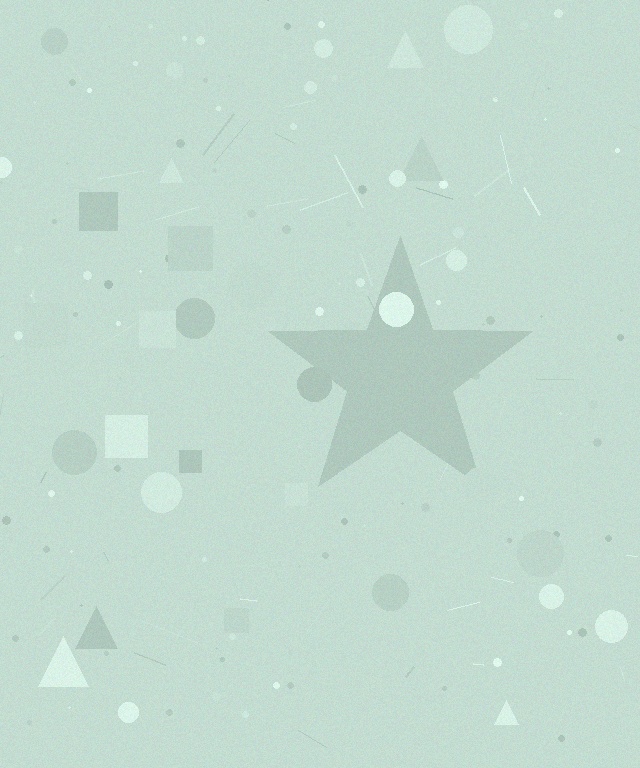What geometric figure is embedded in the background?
A star is embedded in the background.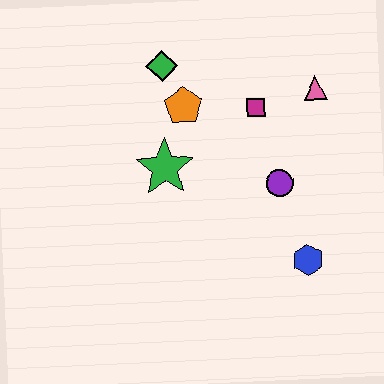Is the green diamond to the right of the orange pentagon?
No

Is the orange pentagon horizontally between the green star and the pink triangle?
Yes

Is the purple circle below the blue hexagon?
No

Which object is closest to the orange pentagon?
The green diamond is closest to the orange pentagon.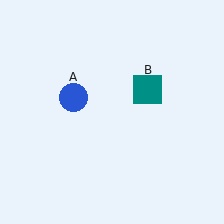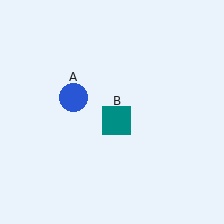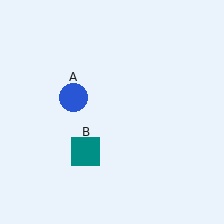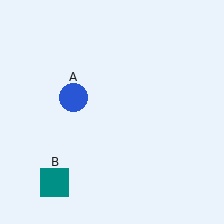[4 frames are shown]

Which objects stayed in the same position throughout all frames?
Blue circle (object A) remained stationary.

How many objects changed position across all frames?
1 object changed position: teal square (object B).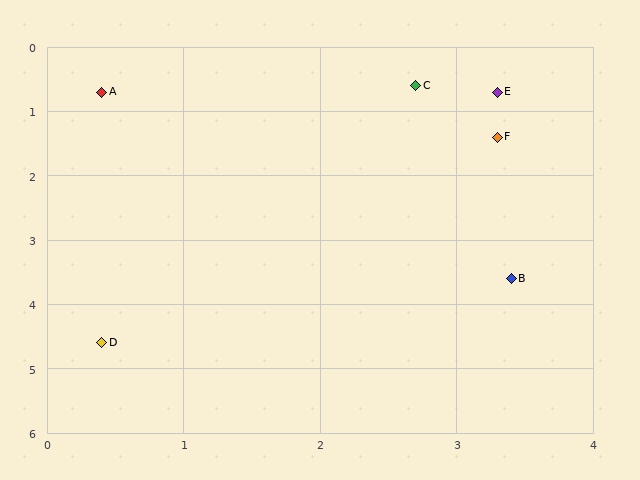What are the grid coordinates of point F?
Point F is at approximately (3.3, 1.4).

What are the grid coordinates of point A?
Point A is at approximately (0.4, 0.7).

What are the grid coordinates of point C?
Point C is at approximately (2.7, 0.6).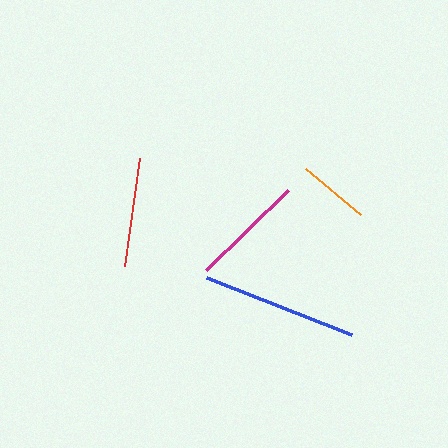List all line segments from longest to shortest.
From longest to shortest: blue, magenta, red, orange.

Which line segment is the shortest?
The orange line is the shortest at approximately 71 pixels.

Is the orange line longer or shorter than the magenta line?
The magenta line is longer than the orange line.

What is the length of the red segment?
The red segment is approximately 109 pixels long.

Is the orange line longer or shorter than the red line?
The red line is longer than the orange line.